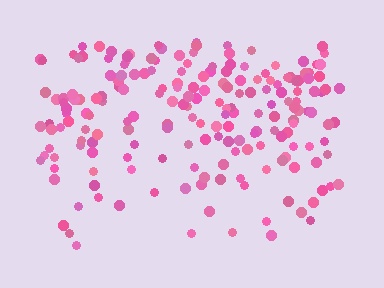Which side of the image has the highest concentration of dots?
The top.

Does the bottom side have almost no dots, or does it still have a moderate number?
Still a moderate number, just noticeably fewer than the top.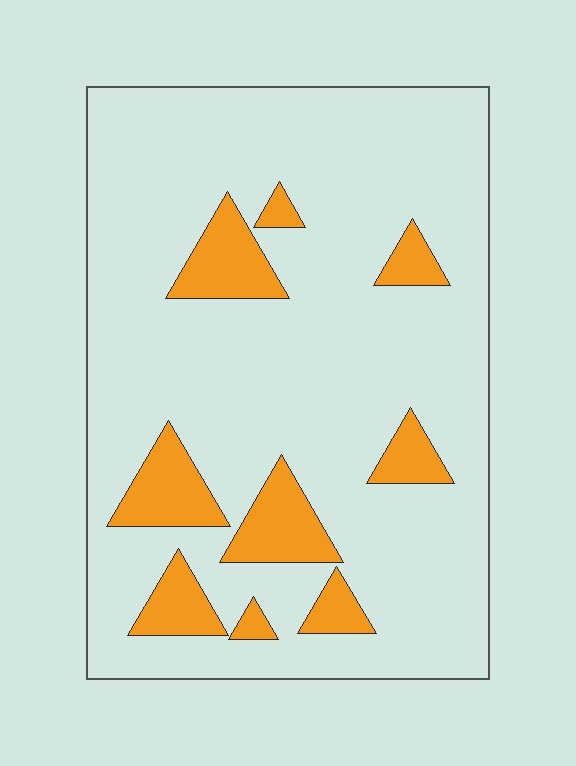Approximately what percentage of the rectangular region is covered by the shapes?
Approximately 15%.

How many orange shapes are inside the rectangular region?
9.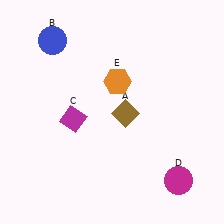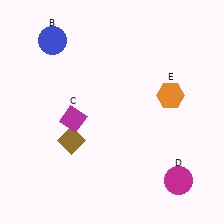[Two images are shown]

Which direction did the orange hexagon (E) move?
The orange hexagon (E) moved right.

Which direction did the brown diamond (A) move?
The brown diamond (A) moved left.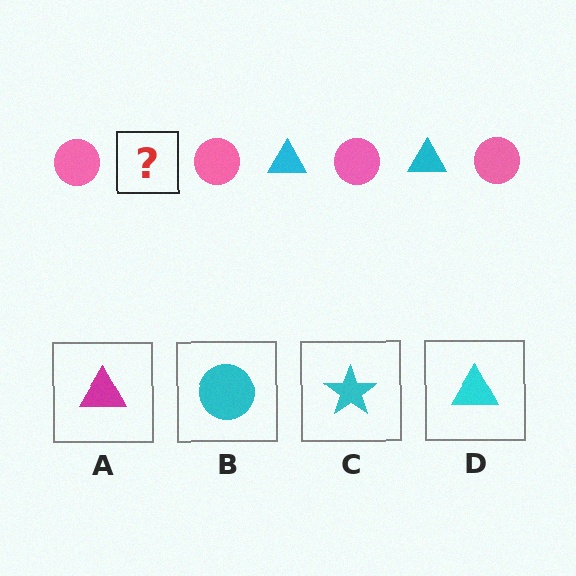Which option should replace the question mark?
Option D.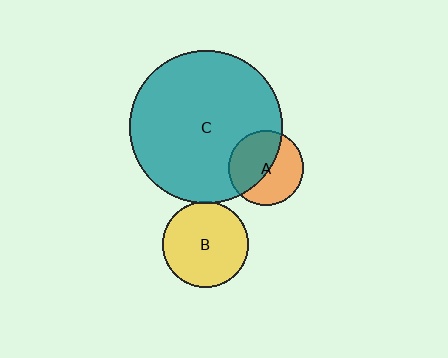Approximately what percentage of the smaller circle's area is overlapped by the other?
Approximately 50%.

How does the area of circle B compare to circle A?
Approximately 1.3 times.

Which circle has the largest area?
Circle C (teal).